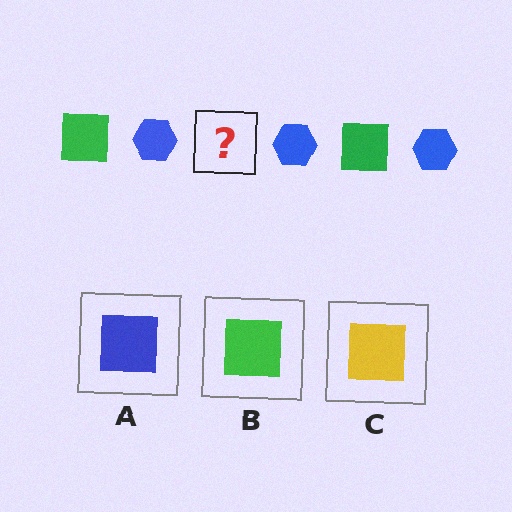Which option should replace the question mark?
Option B.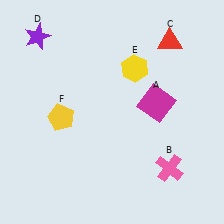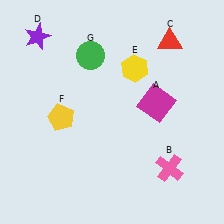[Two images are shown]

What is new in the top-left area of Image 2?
A green circle (G) was added in the top-left area of Image 2.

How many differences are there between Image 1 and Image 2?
There is 1 difference between the two images.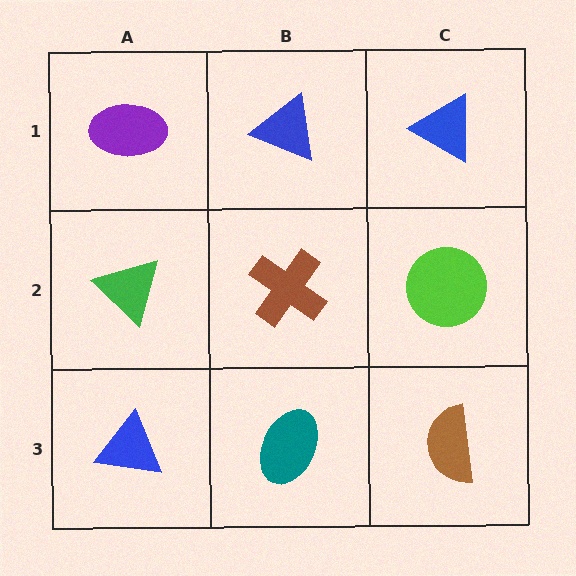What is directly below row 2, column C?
A brown semicircle.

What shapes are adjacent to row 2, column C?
A blue triangle (row 1, column C), a brown semicircle (row 3, column C), a brown cross (row 2, column B).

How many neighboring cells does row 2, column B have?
4.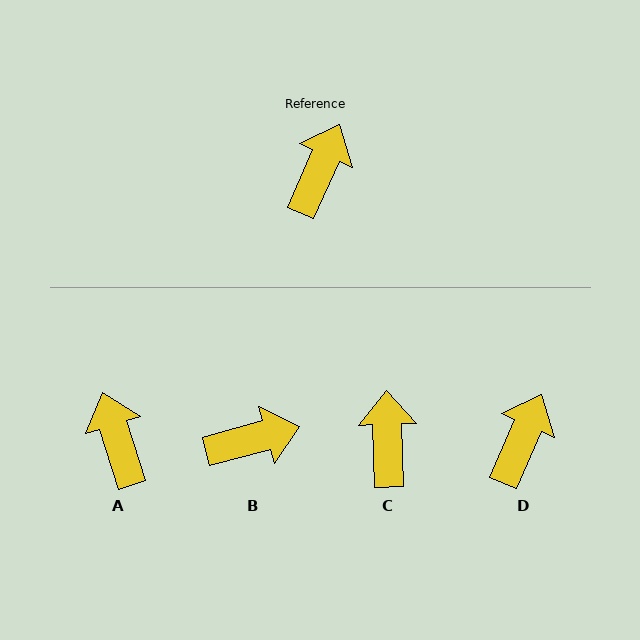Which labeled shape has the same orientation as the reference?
D.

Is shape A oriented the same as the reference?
No, it is off by about 41 degrees.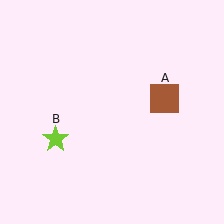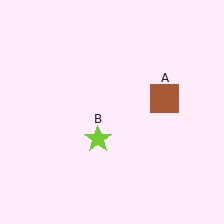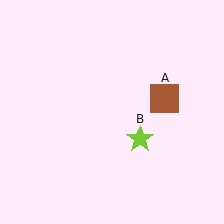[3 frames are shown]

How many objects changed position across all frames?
1 object changed position: lime star (object B).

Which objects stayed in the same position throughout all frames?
Brown square (object A) remained stationary.